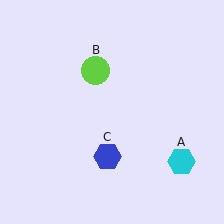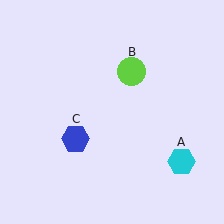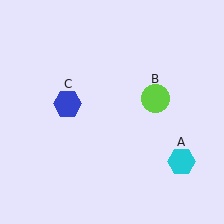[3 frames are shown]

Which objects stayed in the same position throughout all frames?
Cyan hexagon (object A) remained stationary.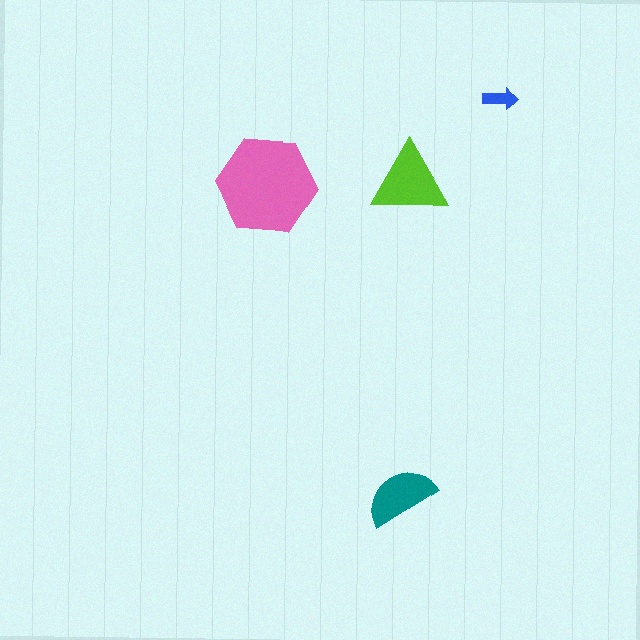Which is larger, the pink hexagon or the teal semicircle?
The pink hexagon.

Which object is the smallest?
The blue arrow.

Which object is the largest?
The pink hexagon.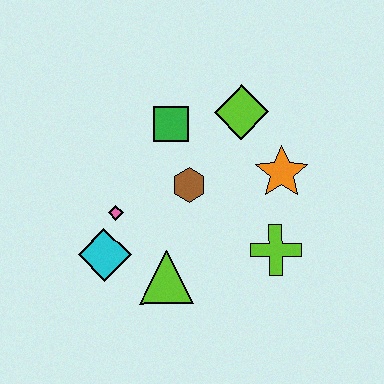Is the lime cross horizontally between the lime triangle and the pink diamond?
No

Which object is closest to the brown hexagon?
The green square is closest to the brown hexagon.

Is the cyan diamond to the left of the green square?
Yes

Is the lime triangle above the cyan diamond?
No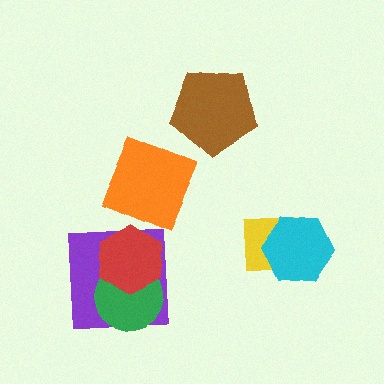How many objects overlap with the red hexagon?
2 objects overlap with the red hexagon.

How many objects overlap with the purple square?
2 objects overlap with the purple square.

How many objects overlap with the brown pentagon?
0 objects overlap with the brown pentagon.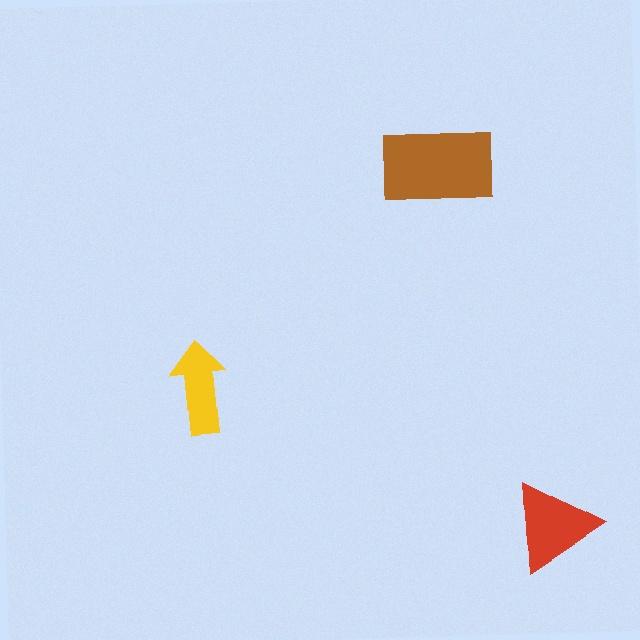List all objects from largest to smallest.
The brown rectangle, the red triangle, the yellow arrow.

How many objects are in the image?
There are 3 objects in the image.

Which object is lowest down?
The red triangle is bottommost.